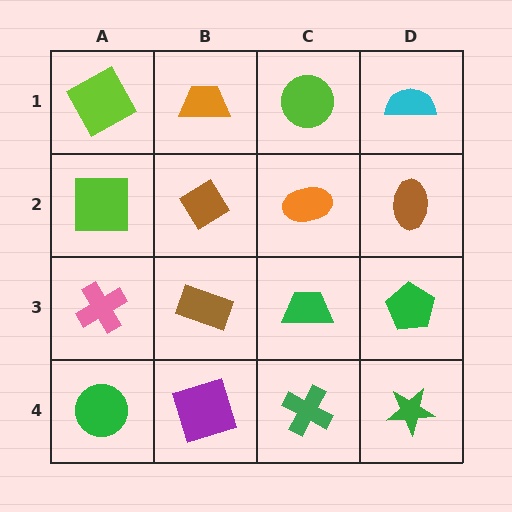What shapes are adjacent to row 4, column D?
A green pentagon (row 3, column D), a green cross (row 4, column C).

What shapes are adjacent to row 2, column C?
A lime circle (row 1, column C), a green trapezoid (row 3, column C), a brown diamond (row 2, column B), a brown ellipse (row 2, column D).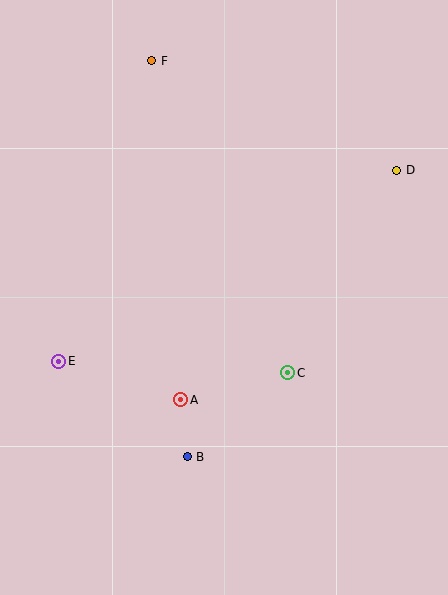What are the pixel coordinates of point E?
Point E is at (59, 361).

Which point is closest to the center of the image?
Point C at (288, 373) is closest to the center.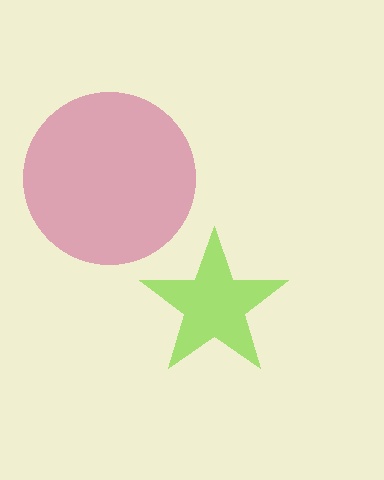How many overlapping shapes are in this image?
There are 2 overlapping shapes in the image.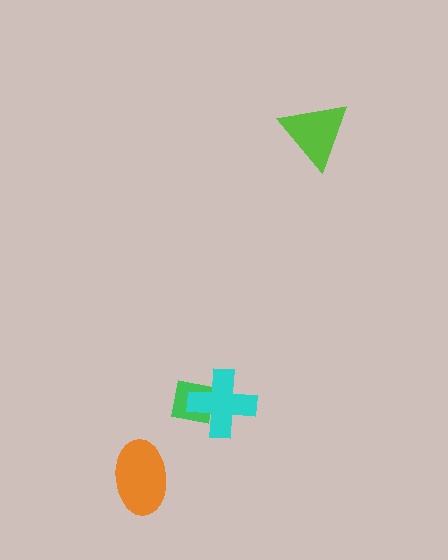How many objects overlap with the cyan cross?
1 object overlaps with the cyan cross.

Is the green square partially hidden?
Yes, it is partially covered by another shape.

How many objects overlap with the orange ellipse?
0 objects overlap with the orange ellipse.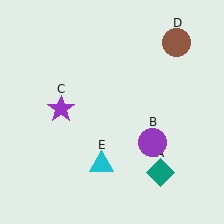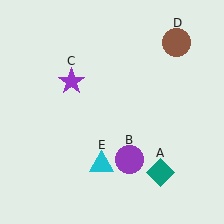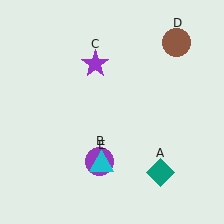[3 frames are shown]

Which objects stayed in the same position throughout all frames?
Teal diamond (object A) and brown circle (object D) and cyan triangle (object E) remained stationary.